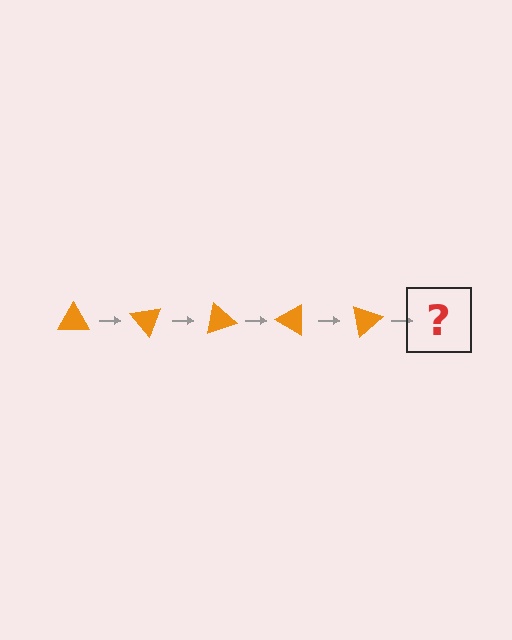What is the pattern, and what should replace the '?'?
The pattern is that the triangle rotates 50 degrees each step. The '?' should be an orange triangle rotated 250 degrees.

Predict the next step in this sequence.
The next step is an orange triangle rotated 250 degrees.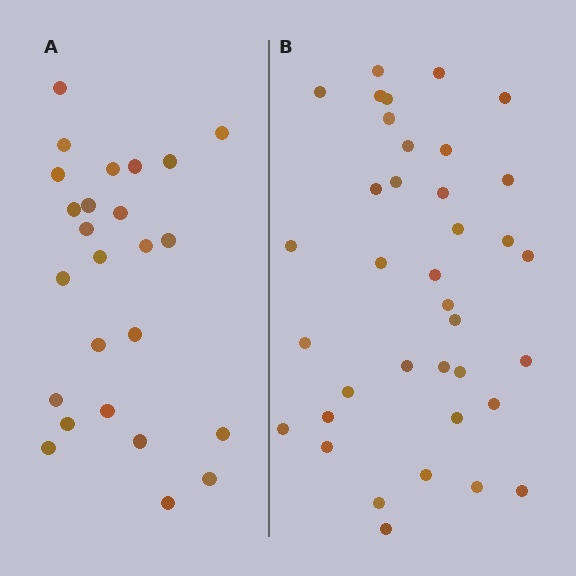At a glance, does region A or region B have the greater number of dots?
Region B (the right region) has more dots.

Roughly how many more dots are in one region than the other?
Region B has roughly 12 or so more dots than region A.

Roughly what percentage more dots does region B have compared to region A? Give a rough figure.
About 50% more.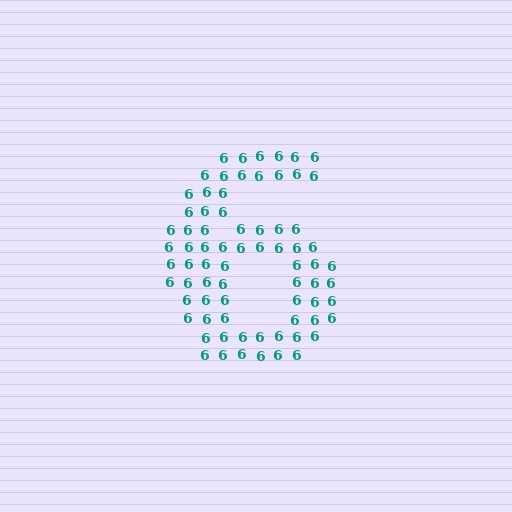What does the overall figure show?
The overall figure shows the digit 6.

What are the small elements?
The small elements are digit 6's.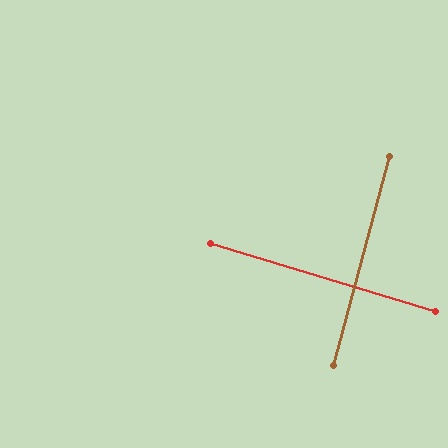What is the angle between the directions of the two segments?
Approximately 88 degrees.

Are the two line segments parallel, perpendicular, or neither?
Perpendicular — they meet at approximately 88°.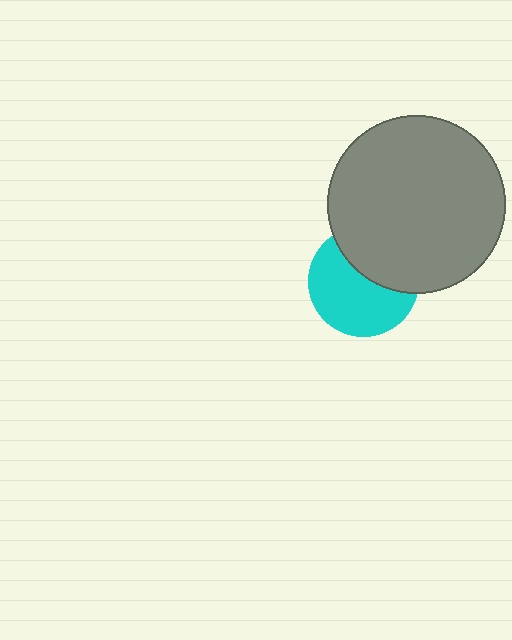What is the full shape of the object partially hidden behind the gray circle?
The partially hidden object is a cyan circle.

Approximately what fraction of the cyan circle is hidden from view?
Roughly 39% of the cyan circle is hidden behind the gray circle.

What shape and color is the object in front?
The object in front is a gray circle.